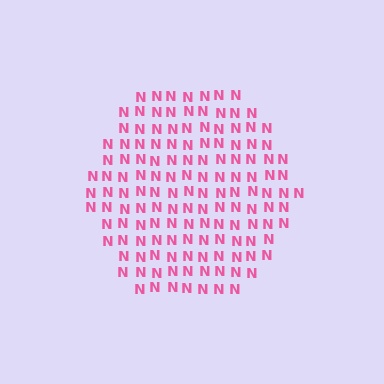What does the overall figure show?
The overall figure shows a hexagon.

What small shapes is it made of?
It is made of small letter N's.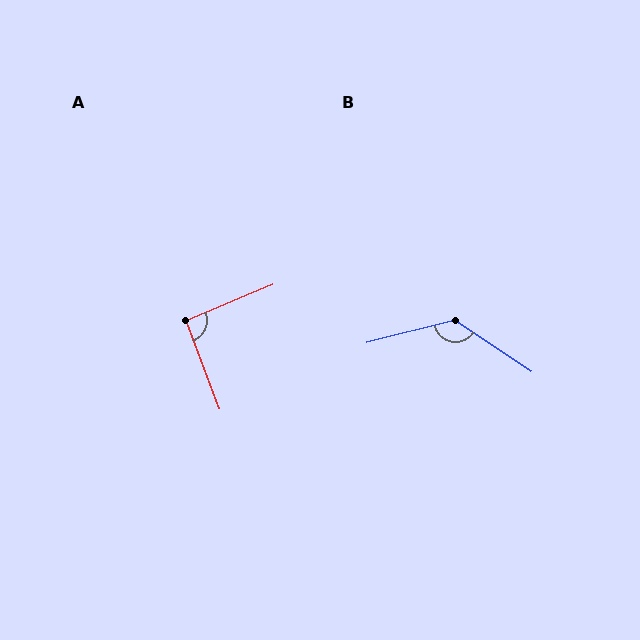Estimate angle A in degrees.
Approximately 92 degrees.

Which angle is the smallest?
A, at approximately 92 degrees.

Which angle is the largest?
B, at approximately 132 degrees.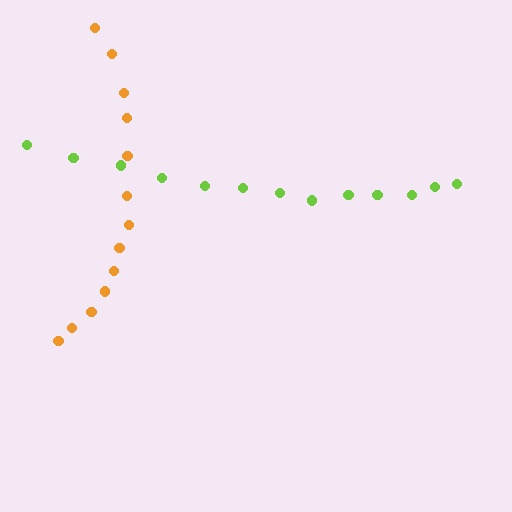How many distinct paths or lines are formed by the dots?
There are 2 distinct paths.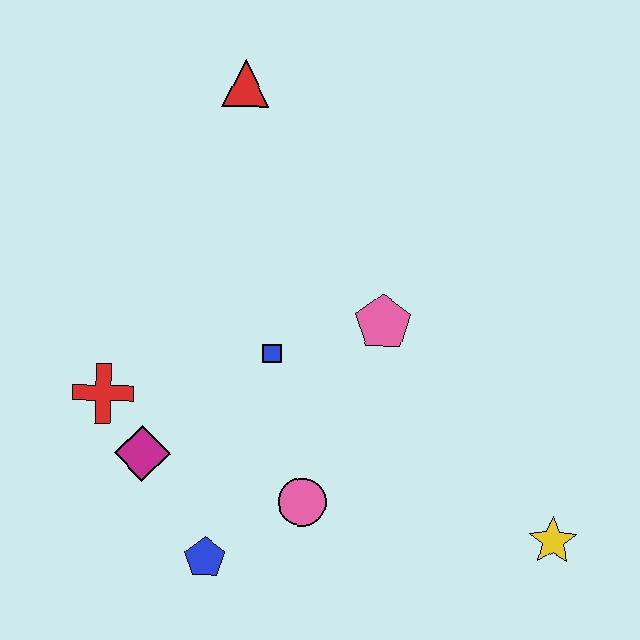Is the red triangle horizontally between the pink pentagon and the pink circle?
No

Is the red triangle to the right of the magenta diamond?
Yes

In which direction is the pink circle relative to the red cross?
The pink circle is to the right of the red cross.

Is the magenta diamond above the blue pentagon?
Yes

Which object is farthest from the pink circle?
The red triangle is farthest from the pink circle.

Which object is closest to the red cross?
The magenta diamond is closest to the red cross.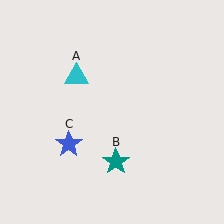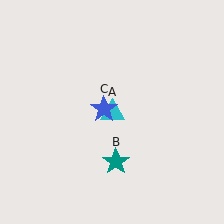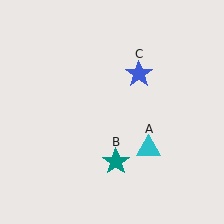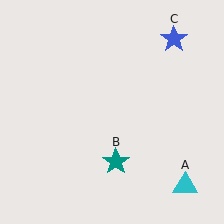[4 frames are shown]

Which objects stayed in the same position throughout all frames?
Teal star (object B) remained stationary.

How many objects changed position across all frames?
2 objects changed position: cyan triangle (object A), blue star (object C).